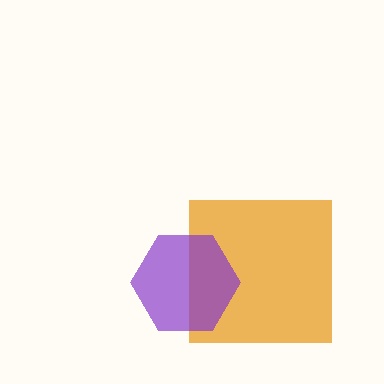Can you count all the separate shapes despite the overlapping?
Yes, there are 2 separate shapes.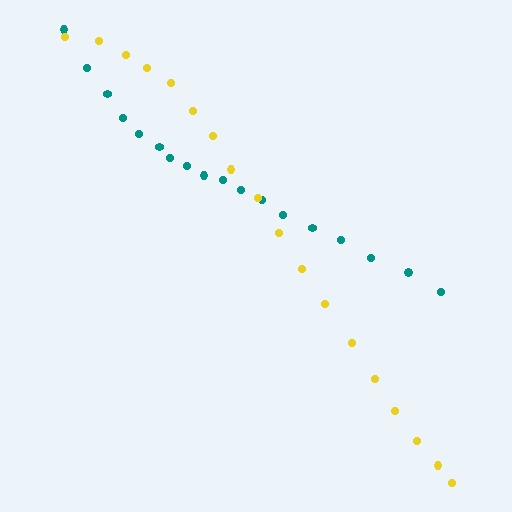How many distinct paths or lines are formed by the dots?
There are 2 distinct paths.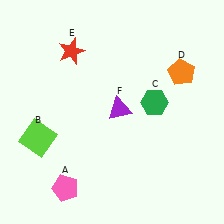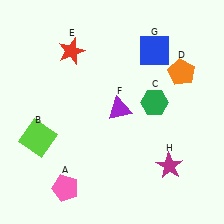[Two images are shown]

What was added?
A blue square (G), a magenta star (H) were added in Image 2.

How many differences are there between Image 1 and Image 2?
There are 2 differences between the two images.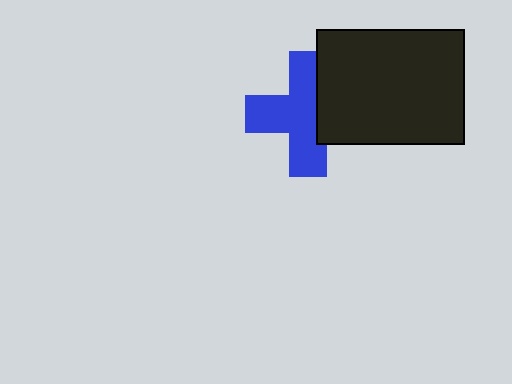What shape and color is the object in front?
The object in front is a black rectangle.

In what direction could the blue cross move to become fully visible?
The blue cross could move left. That would shift it out from behind the black rectangle entirely.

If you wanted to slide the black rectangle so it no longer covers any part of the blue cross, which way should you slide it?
Slide it right — that is the most direct way to separate the two shapes.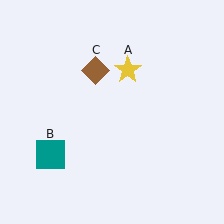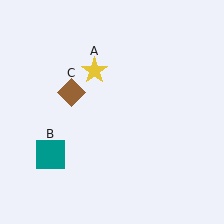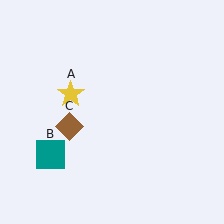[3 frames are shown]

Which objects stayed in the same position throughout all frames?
Teal square (object B) remained stationary.